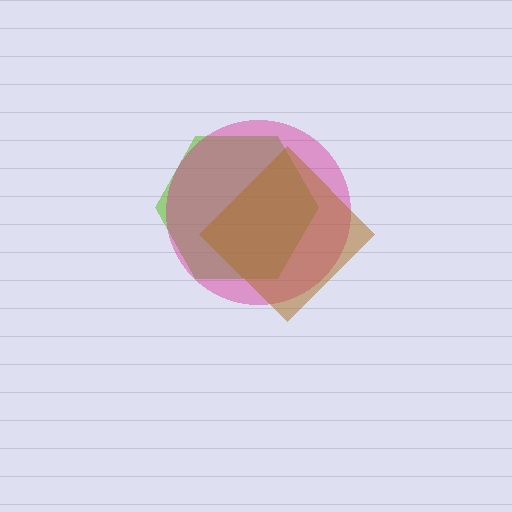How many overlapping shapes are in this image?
There are 3 overlapping shapes in the image.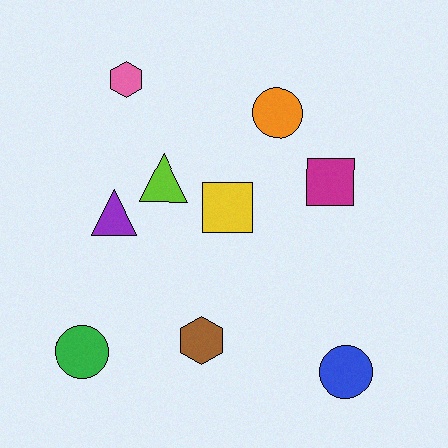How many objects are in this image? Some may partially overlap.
There are 9 objects.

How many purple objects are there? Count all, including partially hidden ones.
There is 1 purple object.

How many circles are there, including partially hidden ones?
There are 3 circles.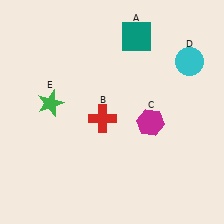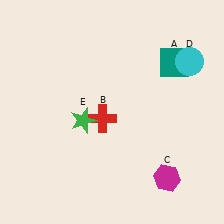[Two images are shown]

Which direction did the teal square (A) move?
The teal square (A) moved right.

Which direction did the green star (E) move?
The green star (E) moved right.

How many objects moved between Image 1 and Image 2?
3 objects moved between the two images.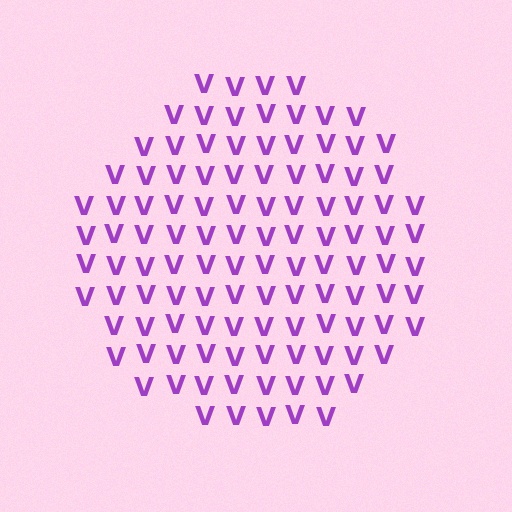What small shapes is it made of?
It is made of small letter V's.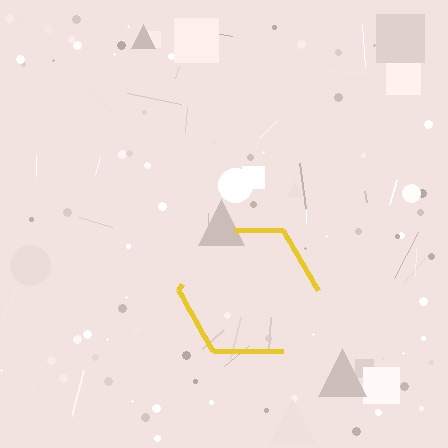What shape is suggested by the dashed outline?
The dashed outline suggests a hexagon.